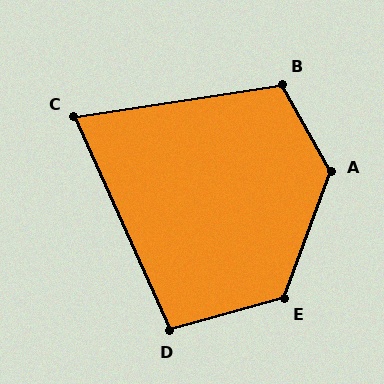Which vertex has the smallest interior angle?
C, at approximately 75 degrees.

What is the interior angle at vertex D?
Approximately 98 degrees (obtuse).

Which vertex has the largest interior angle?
A, at approximately 130 degrees.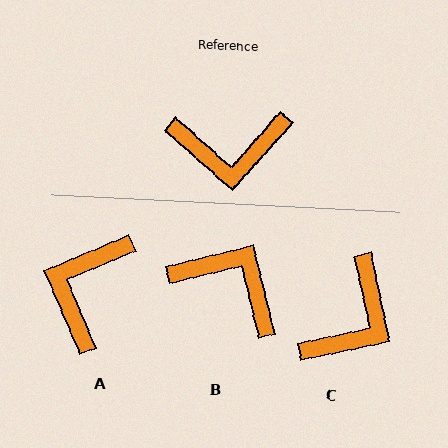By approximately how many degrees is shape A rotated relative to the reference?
Approximately 115 degrees clockwise.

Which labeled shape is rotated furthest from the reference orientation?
B, about 146 degrees away.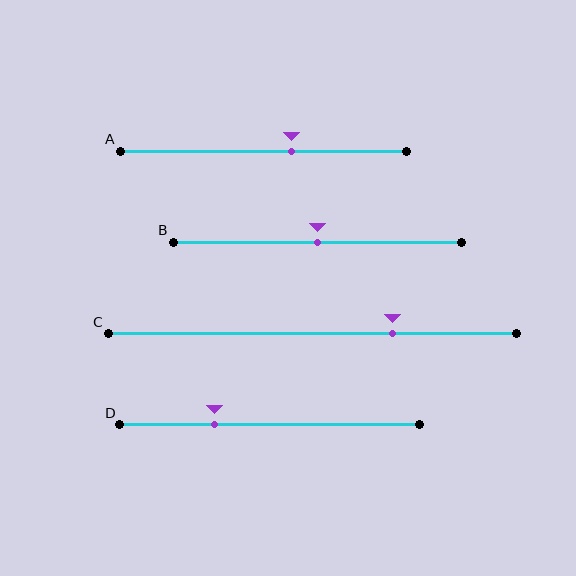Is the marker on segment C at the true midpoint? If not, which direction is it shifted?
No, the marker on segment C is shifted to the right by about 20% of the segment length.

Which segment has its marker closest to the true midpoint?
Segment B has its marker closest to the true midpoint.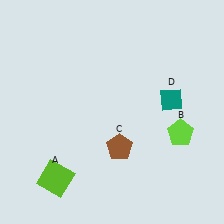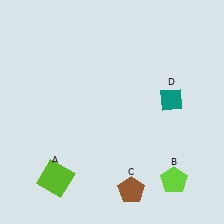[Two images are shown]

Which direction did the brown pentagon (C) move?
The brown pentagon (C) moved down.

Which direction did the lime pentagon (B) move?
The lime pentagon (B) moved down.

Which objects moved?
The objects that moved are: the lime pentagon (B), the brown pentagon (C).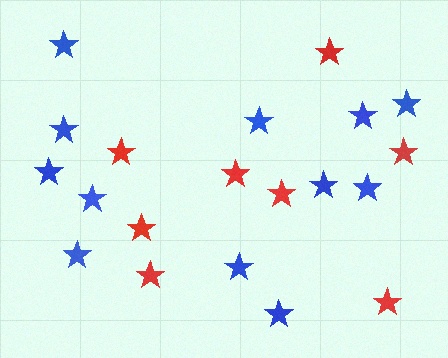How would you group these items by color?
There are 2 groups: one group of red stars (8) and one group of blue stars (12).